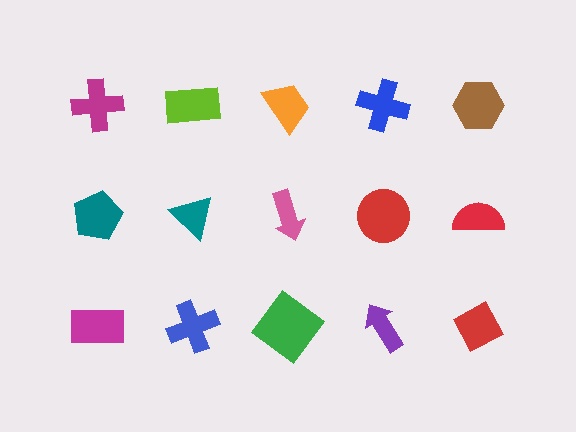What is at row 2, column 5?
A red semicircle.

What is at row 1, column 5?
A brown hexagon.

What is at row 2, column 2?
A teal triangle.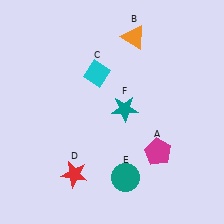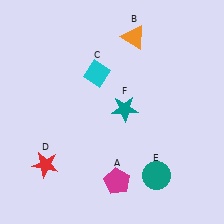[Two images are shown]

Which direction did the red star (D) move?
The red star (D) moved left.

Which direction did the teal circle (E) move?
The teal circle (E) moved right.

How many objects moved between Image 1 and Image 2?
3 objects moved between the two images.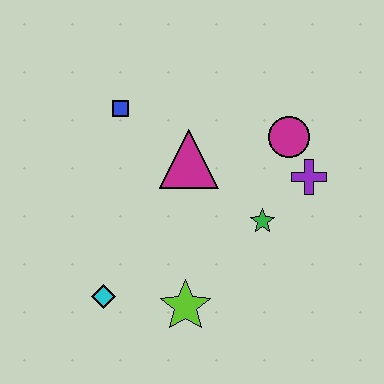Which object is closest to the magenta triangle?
The blue square is closest to the magenta triangle.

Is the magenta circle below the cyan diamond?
No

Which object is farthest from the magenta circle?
The cyan diamond is farthest from the magenta circle.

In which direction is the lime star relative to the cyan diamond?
The lime star is to the right of the cyan diamond.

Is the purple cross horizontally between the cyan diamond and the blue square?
No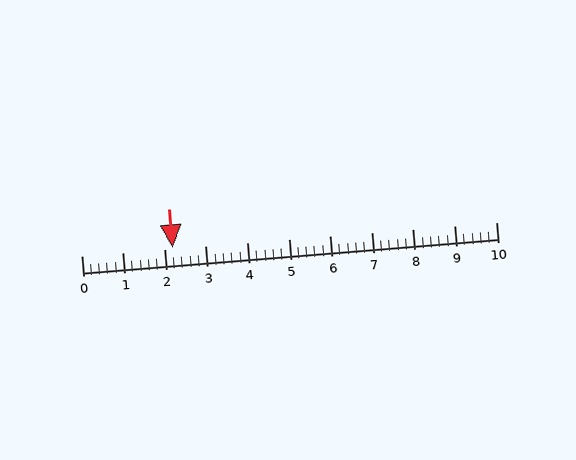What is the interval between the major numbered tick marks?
The major tick marks are spaced 1 units apart.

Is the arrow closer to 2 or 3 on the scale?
The arrow is closer to 2.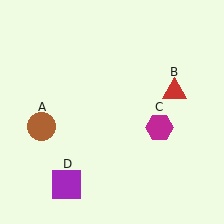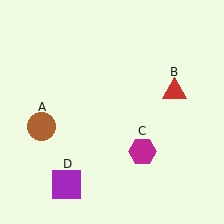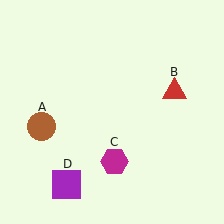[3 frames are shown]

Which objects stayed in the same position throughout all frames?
Brown circle (object A) and red triangle (object B) and purple square (object D) remained stationary.